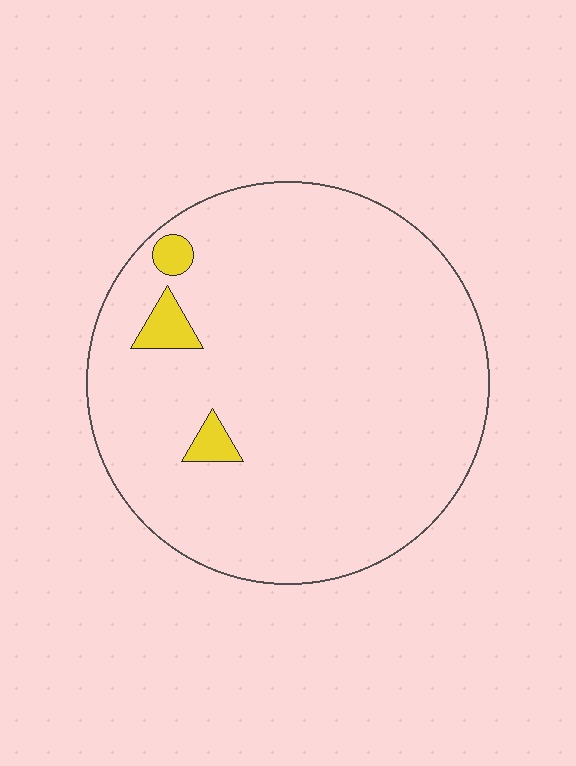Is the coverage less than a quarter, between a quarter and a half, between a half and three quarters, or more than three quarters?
Less than a quarter.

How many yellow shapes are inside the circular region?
3.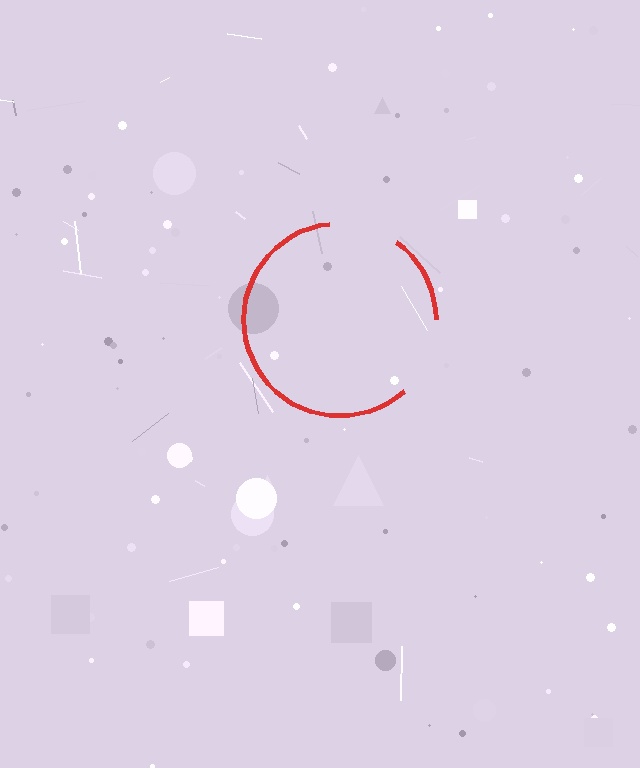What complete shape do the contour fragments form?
The contour fragments form a circle.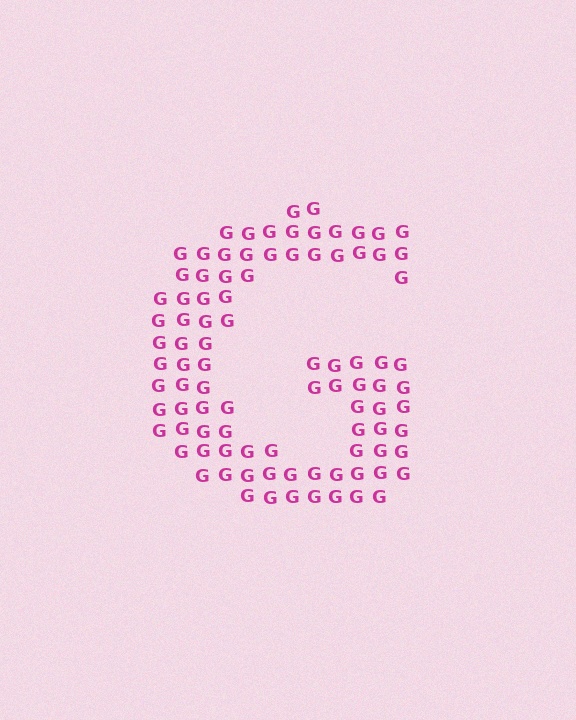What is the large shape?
The large shape is the letter G.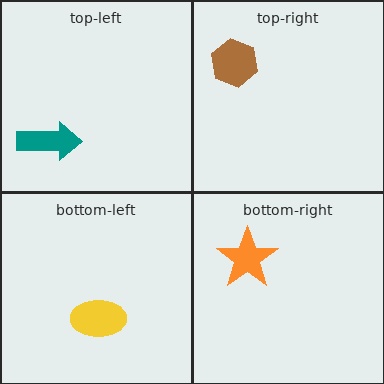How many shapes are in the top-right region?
1.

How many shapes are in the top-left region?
1.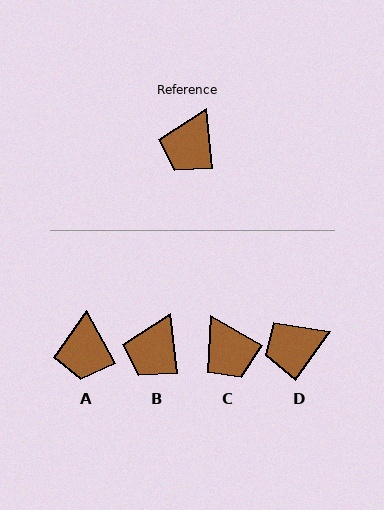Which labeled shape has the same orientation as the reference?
B.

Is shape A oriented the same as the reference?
No, it is off by about 23 degrees.